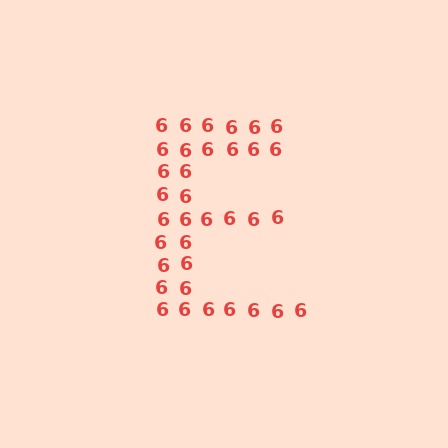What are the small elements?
The small elements are digit 6's.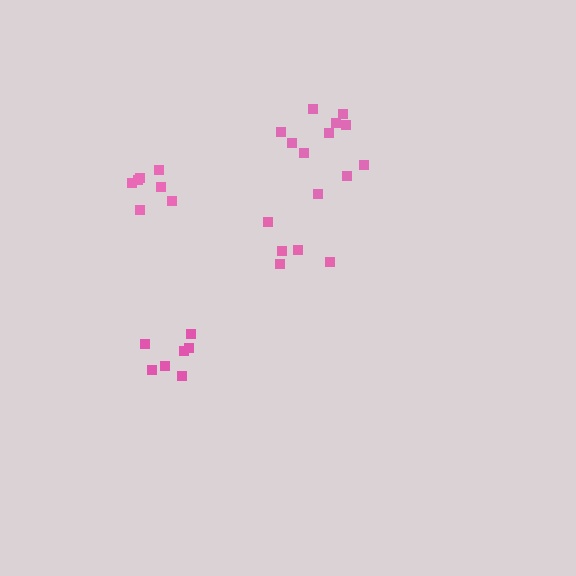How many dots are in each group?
Group 1: 5 dots, Group 2: 11 dots, Group 3: 7 dots, Group 4: 7 dots (30 total).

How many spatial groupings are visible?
There are 4 spatial groupings.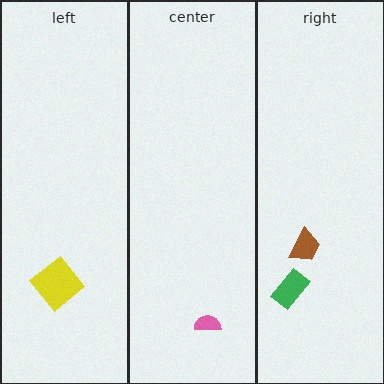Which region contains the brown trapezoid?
The right region.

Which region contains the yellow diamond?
The left region.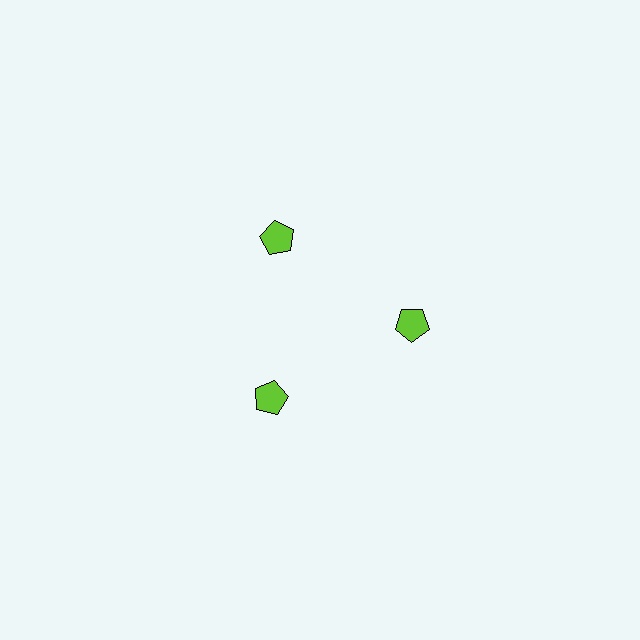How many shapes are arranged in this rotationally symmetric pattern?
There are 3 shapes, arranged in 3 groups of 1.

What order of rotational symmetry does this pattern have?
This pattern has 3-fold rotational symmetry.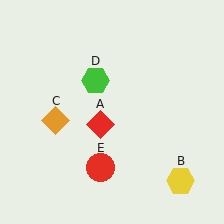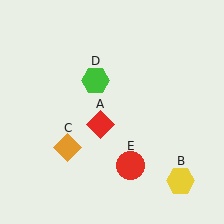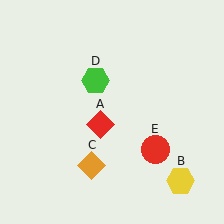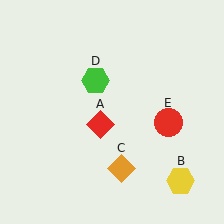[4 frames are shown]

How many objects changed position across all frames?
2 objects changed position: orange diamond (object C), red circle (object E).